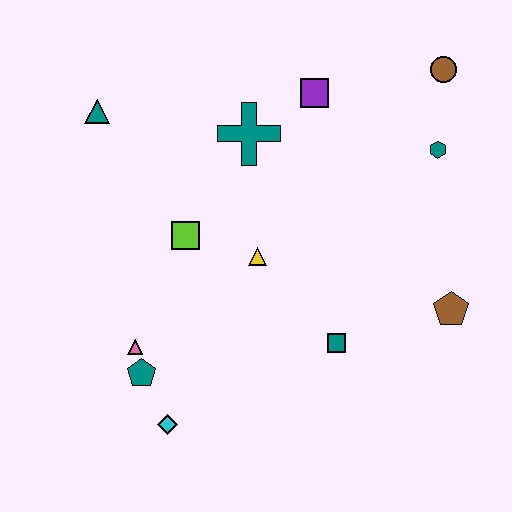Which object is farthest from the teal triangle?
The brown pentagon is farthest from the teal triangle.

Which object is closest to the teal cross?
The purple square is closest to the teal cross.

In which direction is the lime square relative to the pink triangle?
The lime square is above the pink triangle.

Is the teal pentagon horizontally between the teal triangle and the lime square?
Yes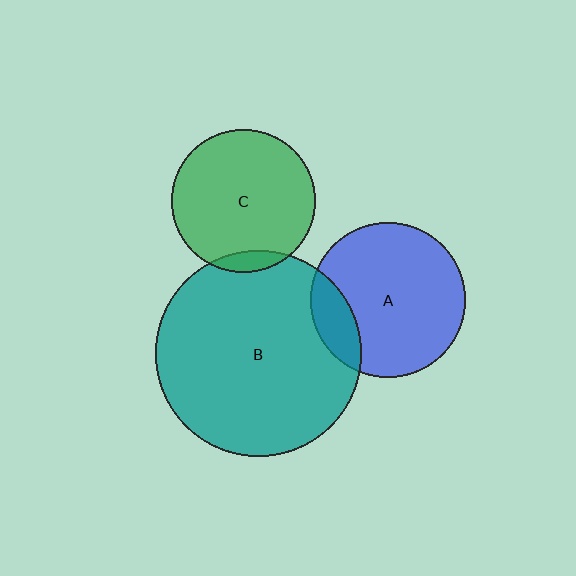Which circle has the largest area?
Circle B (teal).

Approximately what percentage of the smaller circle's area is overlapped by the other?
Approximately 5%.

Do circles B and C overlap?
Yes.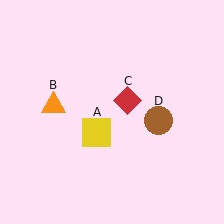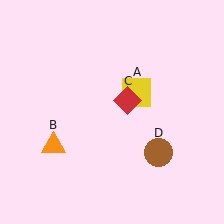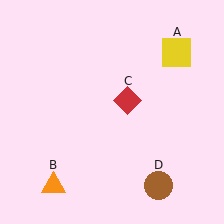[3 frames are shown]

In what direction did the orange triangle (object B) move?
The orange triangle (object B) moved down.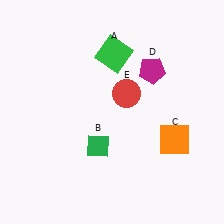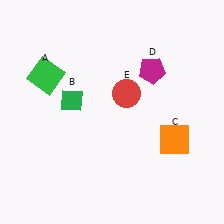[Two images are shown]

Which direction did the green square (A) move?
The green square (A) moved left.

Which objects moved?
The objects that moved are: the green square (A), the green diamond (B).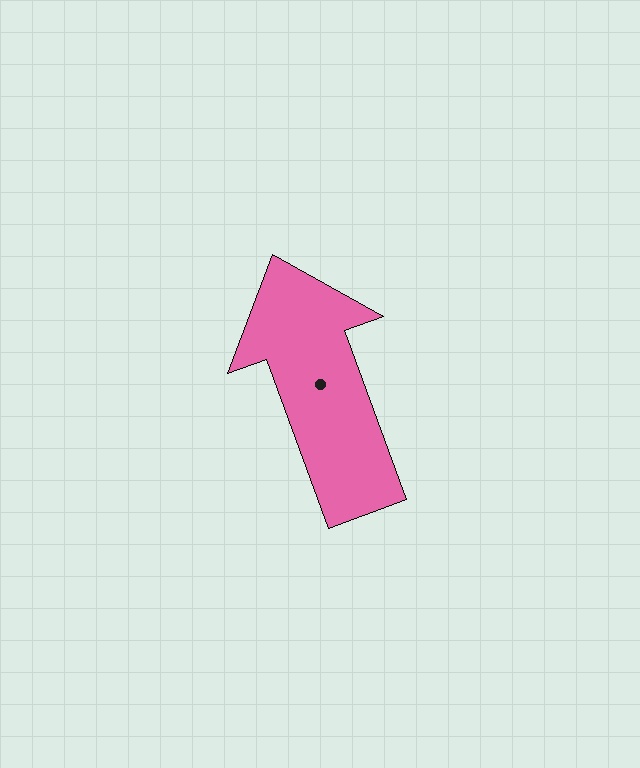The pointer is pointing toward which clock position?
Roughly 11 o'clock.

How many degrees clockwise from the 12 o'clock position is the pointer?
Approximately 340 degrees.